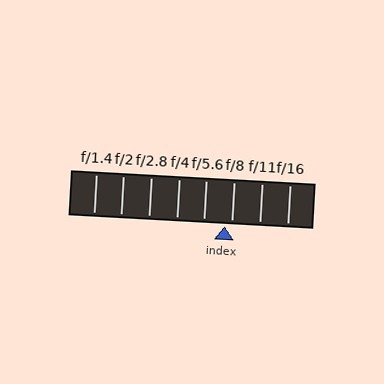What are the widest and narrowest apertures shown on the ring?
The widest aperture shown is f/1.4 and the narrowest is f/16.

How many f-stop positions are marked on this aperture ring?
There are 8 f-stop positions marked.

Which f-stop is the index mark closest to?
The index mark is closest to f/8.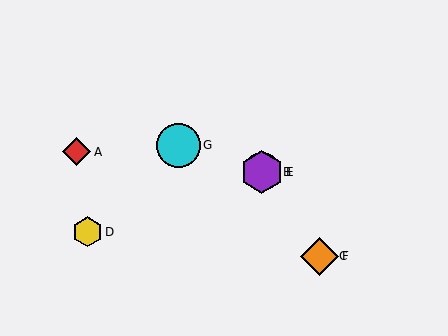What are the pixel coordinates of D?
Object D is at (87, 232).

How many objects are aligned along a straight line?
4 objects (B, C, E, F) are aligned along a straight line.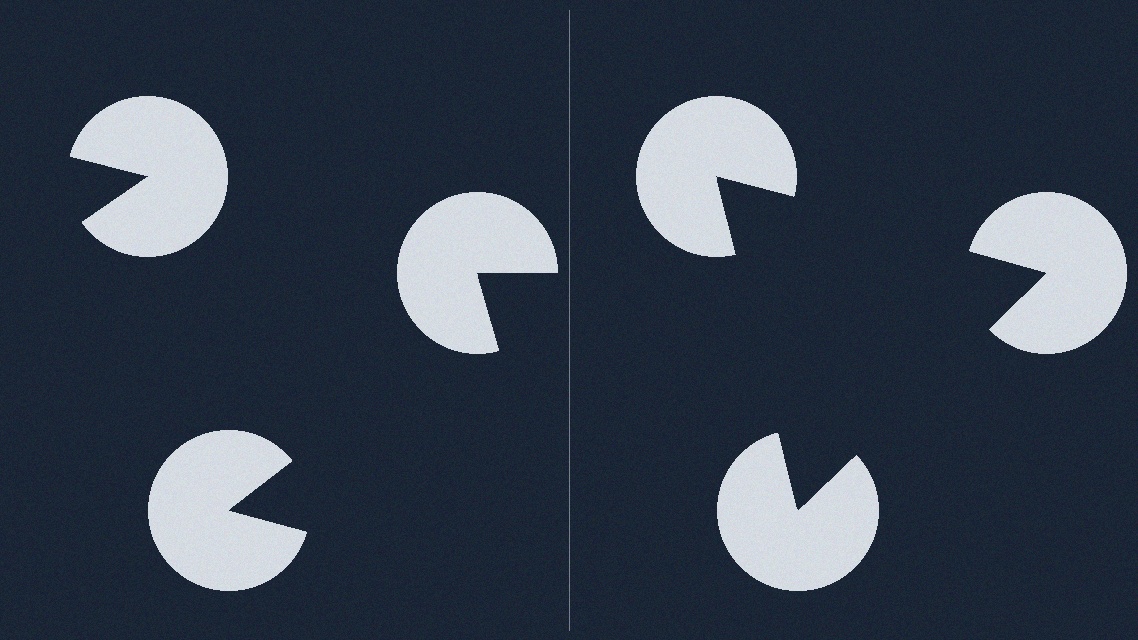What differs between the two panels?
The pac-man discs are positioned identically on both sides; only the wedge orientations differ. On the right they align to a triangle; on the left they are misaligned.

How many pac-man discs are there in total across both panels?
6 — 3 on each side.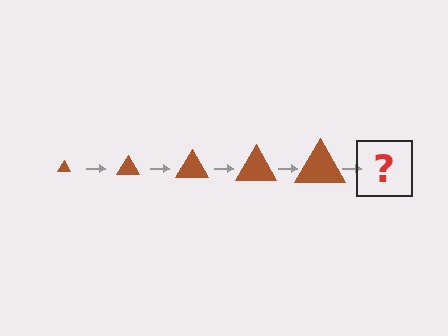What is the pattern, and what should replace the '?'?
The pattern is that the triangle gets progressively larger each step. The '?' should be a brown triangle, larger than the previous one.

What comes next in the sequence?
The next element should be a brown triangle, larger than the previous one.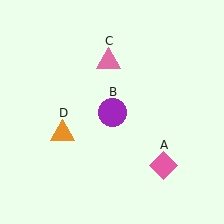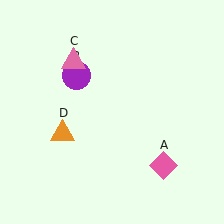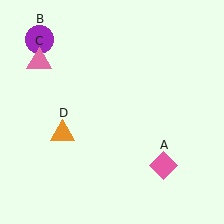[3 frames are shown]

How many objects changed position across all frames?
2 objects changed position: purple circle (object B), pink triangle (object C).